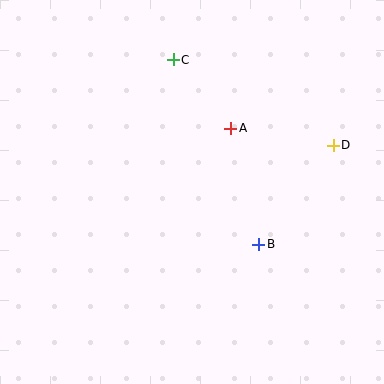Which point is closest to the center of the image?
Point A at (231, 128) is closest to the center.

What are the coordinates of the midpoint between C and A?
The midpoint between C and A is at (202, 94).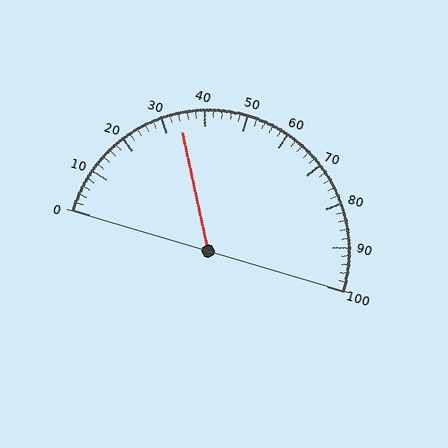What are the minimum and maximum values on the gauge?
The gauge ranges from 0 to 100.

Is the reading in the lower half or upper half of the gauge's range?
The reading is in the lower half of the range (0 to 100).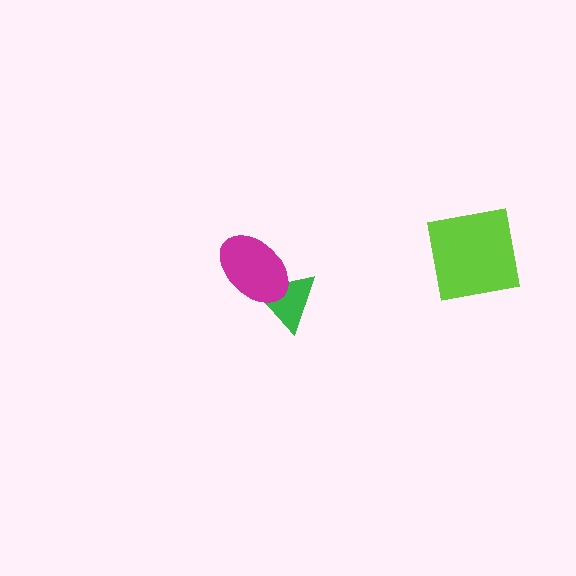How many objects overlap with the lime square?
0 objects overlap with the lime square.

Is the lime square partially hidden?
No, no other shape covers it.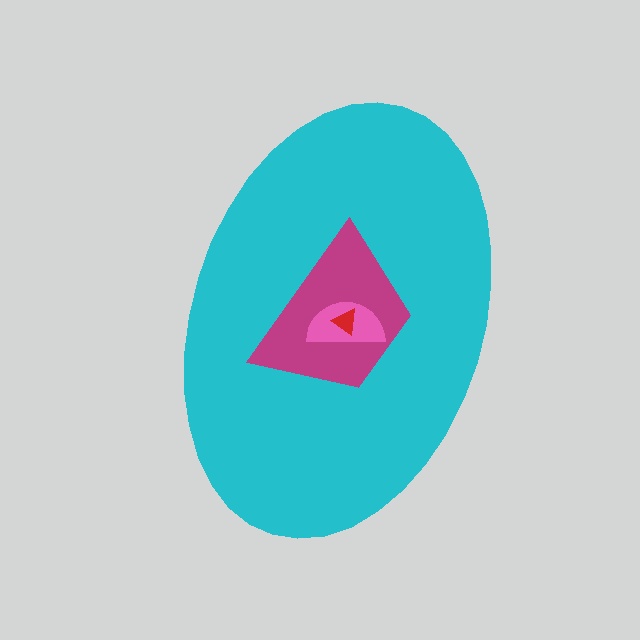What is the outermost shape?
The cyan ellipse.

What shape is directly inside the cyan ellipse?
The magenta trapezoid.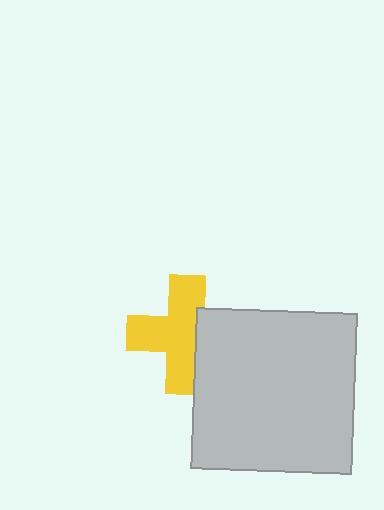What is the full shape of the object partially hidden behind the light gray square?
The partially hidden object is a yellow cross.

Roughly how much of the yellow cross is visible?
Most of it is visible (roughly 69%).